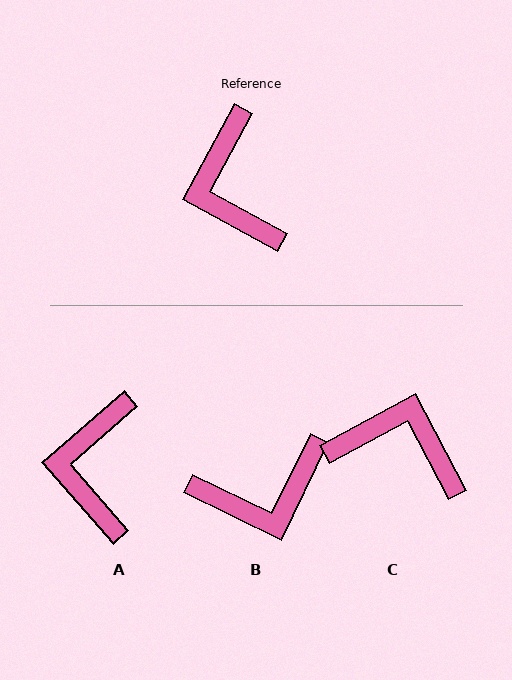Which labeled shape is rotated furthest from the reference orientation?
C, about 123 degrees away.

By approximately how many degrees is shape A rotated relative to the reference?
Approximately 20 degrees clockwise.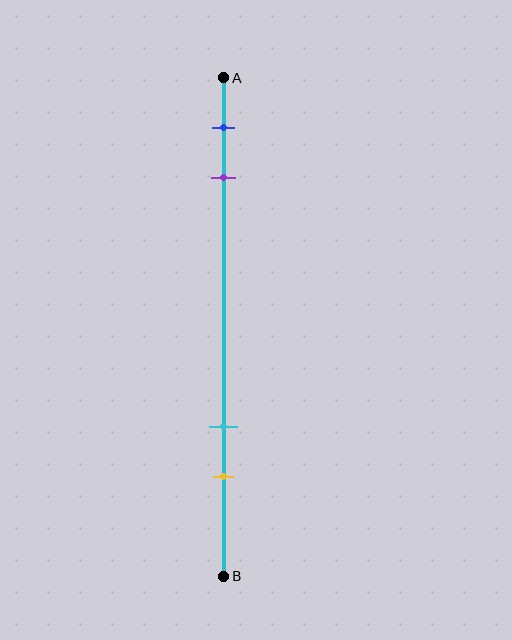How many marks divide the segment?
There are 4 marks dividing the segment.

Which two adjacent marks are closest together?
The blue and purple marks are the closest adjacent pair.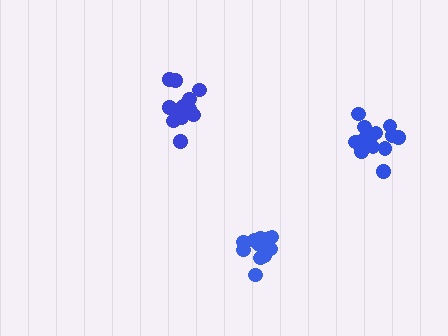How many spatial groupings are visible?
There are 3 spatial groupings.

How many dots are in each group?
Group 1: 15 dots, Group 2: 13 dots, Group 3: 14 dots (42 total).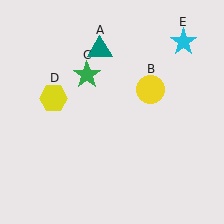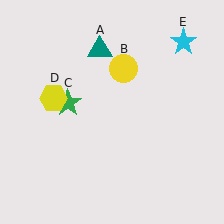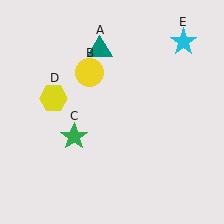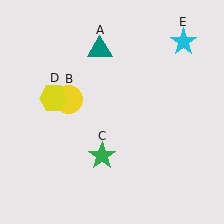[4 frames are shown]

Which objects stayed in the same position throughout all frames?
Teal triangle (object A) and yellow hexagon (object D) and cyan star (object E) remained stationary.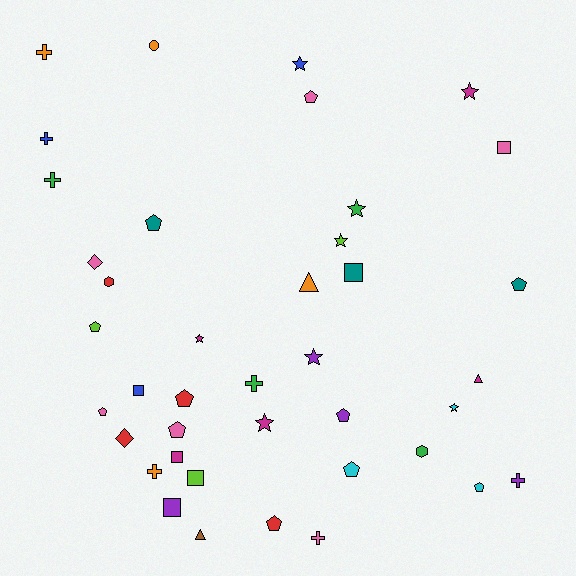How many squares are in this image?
There are 6 squares.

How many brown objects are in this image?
There is 1 brown object.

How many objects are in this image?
There are 40 objects.